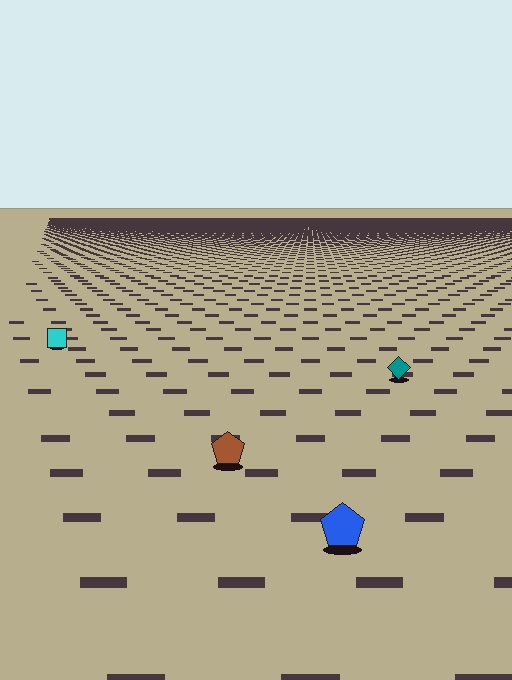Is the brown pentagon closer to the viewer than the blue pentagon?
No. The blue pentagon is closer — you can tell from the texture gradient: the ground texture is coarser near it.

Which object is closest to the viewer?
The blue pentagon is closest. The texture marks near it are larger and more spread out.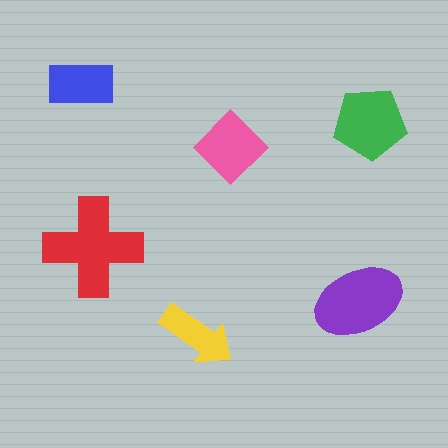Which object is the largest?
The red cross.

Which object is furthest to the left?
The blue rectangle is leftmost.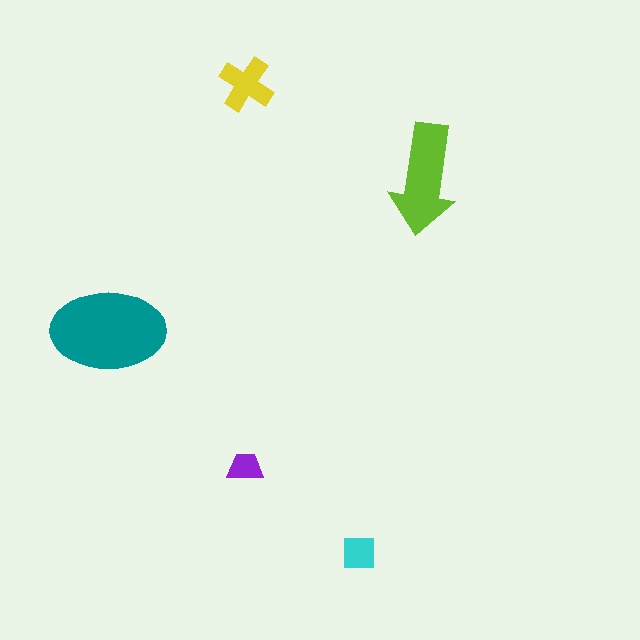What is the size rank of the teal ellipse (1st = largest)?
1st.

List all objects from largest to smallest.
The teal ellipse, the lime arrow, the yellow cross, the cyan square, the purple trapezoid.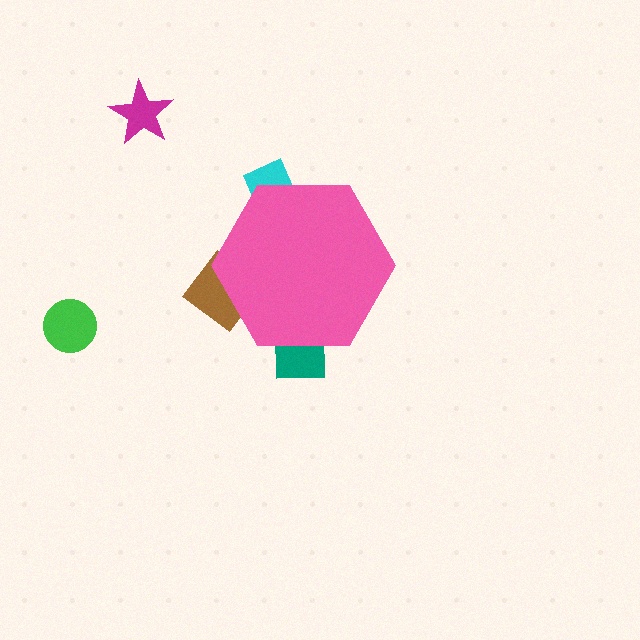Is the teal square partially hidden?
Yes, the teal square is partially hidden behind the pink hexagon.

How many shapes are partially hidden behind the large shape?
3 shapes are partially hidden.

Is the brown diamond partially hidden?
Yes, the brown diamond is partially hidden behind the pink hexagon.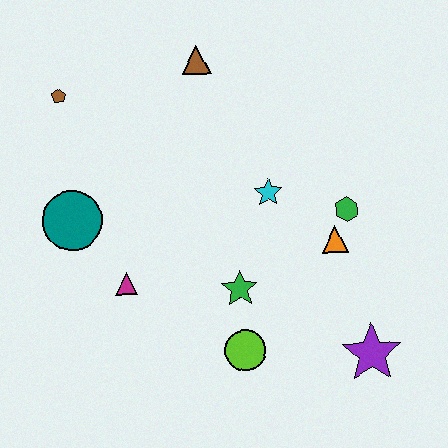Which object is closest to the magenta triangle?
The teal circle is closest to the magenta triangle.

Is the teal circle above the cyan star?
No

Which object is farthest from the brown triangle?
The purple star is farthest from the brown triangle.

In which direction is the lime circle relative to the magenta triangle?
The lime circle is to the right of the magenta triangle.